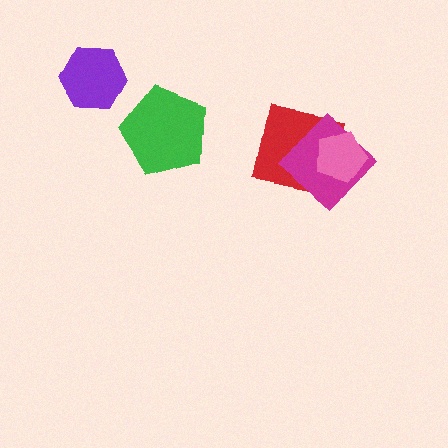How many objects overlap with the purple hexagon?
0 objects overlap with the purple hexagon.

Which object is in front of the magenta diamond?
The pink pentagon is in front of the magenta diamond.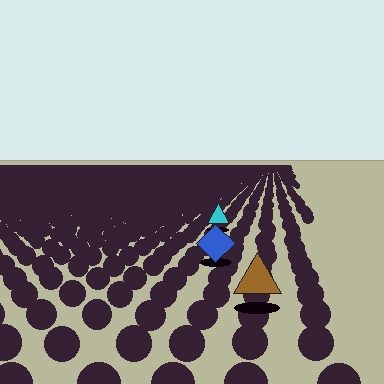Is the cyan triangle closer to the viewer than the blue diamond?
No. The blue diamond is closer — you can tell from the texture gradient: the ground texture is coarser near it.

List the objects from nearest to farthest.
From nearest to farthest: the brown triangle, the blue diamond, the cyan triangle.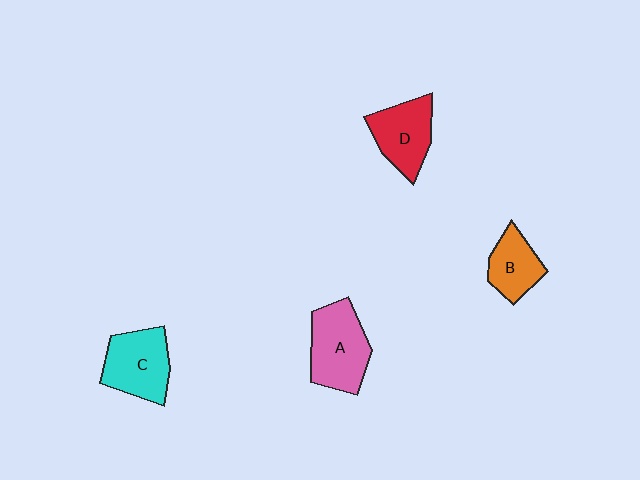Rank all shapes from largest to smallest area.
From largest to smallest: A (pink), C (cyan), D (red), B (orange).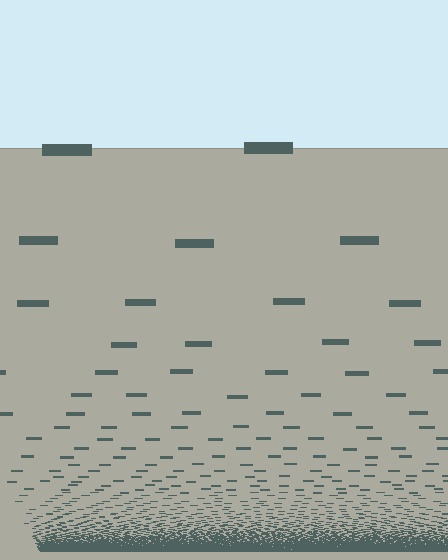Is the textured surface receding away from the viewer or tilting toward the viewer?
The surface appears to tilt toward the viewer. Texture elements get larger and sparser toward the top.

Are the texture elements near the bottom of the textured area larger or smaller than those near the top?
Smaller. The gradient is inverted — elements near the bottom are smaller and denser.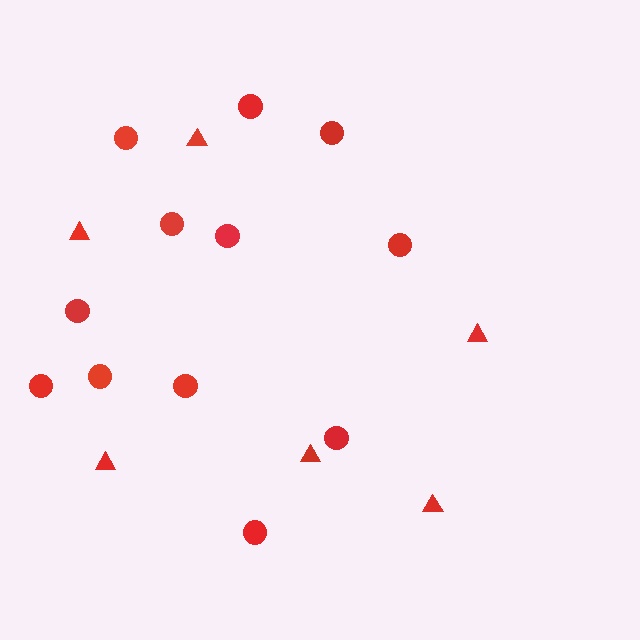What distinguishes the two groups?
There are 2 groups: one group of triangles (6) and one group of circles (12).